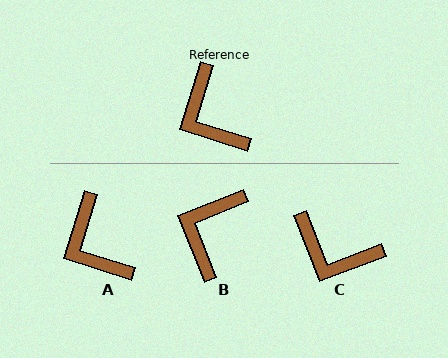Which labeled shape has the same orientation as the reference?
A.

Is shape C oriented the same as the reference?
No, it is off by about 39 degrees.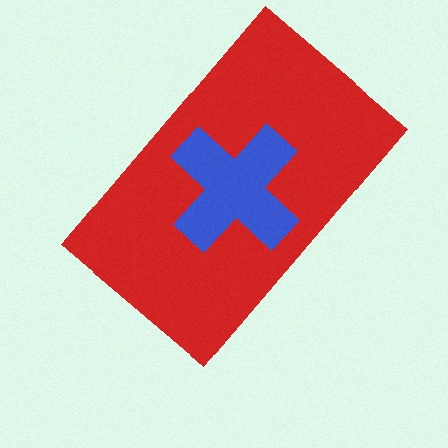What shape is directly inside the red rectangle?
The blue cross.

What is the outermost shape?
The red rectangle.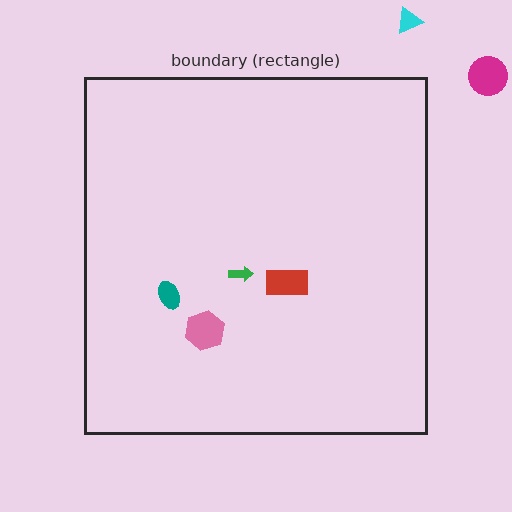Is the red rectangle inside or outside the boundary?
Inside.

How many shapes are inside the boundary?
4 inside, 2 outside.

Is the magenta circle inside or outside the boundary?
Outside.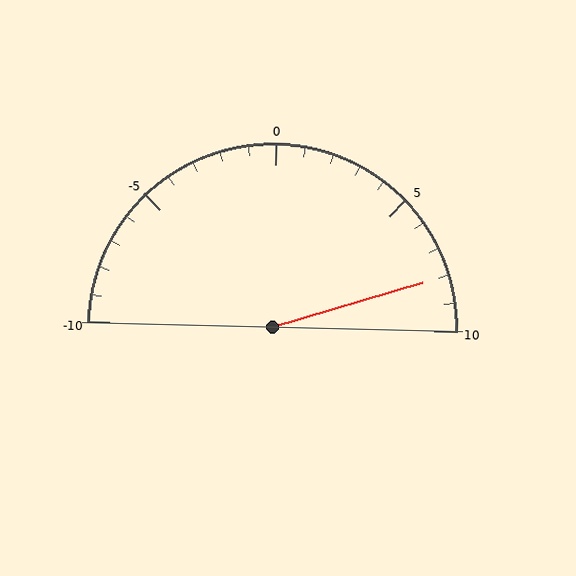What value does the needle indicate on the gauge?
The needle indicates approximately 8.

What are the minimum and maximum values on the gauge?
The gauge ranges from -10 to 10.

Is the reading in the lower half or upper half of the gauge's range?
The reading is in the upper half of the range (-10 to 10).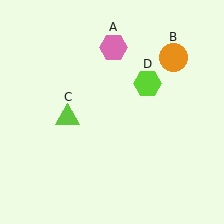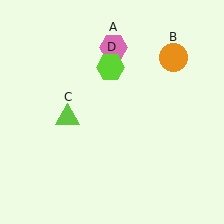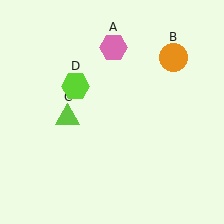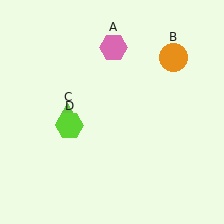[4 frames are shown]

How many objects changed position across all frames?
1 object changed position: lime hexagon (object D).